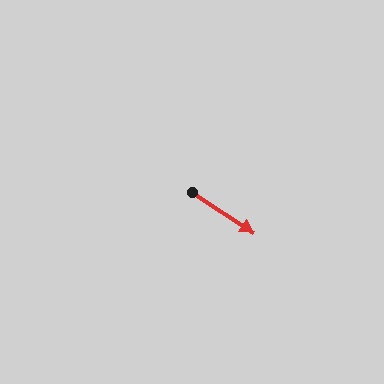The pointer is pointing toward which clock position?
Roughly 4 o'clock.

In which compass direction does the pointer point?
Southeast.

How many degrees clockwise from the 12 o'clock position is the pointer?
Approximately 124 degrees.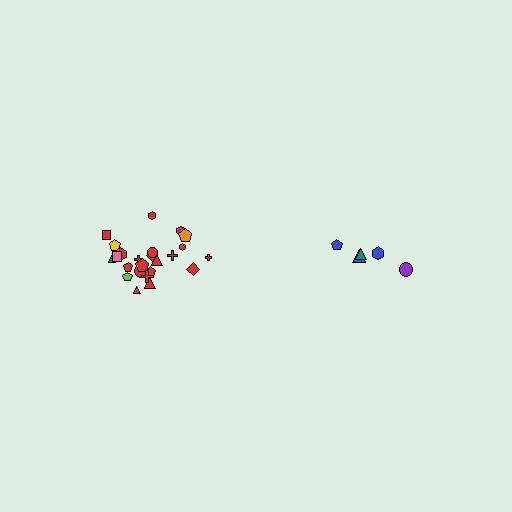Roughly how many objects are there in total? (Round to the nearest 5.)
Roughly 30 objects in total.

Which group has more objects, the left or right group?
The left group.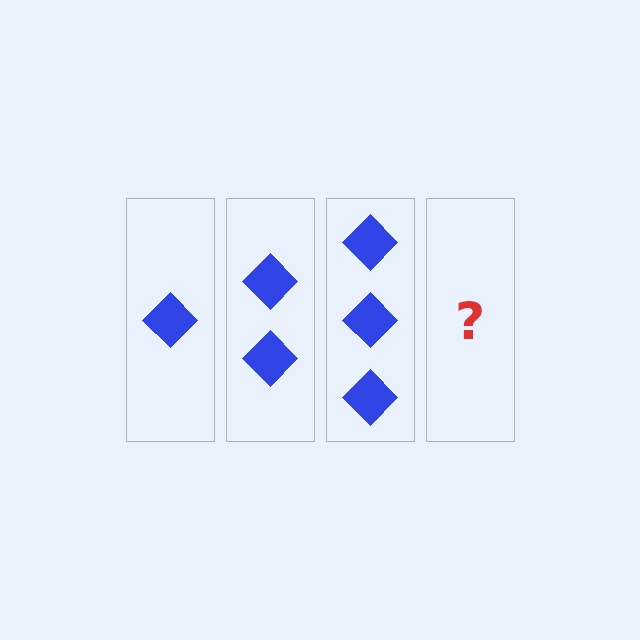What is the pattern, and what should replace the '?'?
The pattern is that each step adds one more diamond. The '?' should be 4 diamonds.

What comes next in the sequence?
The next element should be 4 diamonds.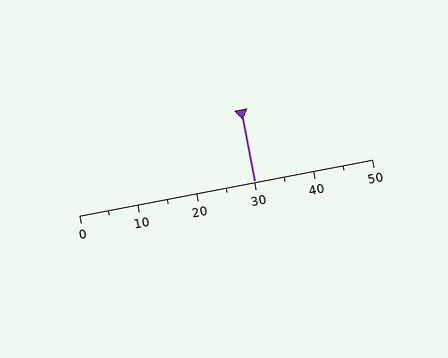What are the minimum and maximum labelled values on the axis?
The axis runs from 0 to 50.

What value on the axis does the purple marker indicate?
The marker indicates approximately 30.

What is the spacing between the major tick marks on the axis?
The major ticks are spaced 10 apart.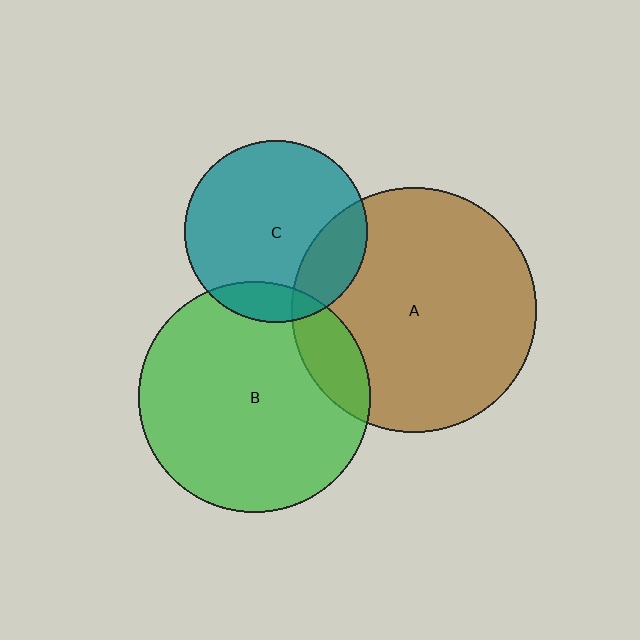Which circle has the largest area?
Circle A (brown).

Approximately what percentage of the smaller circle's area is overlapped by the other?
Approximately 15%.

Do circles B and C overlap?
Yes.